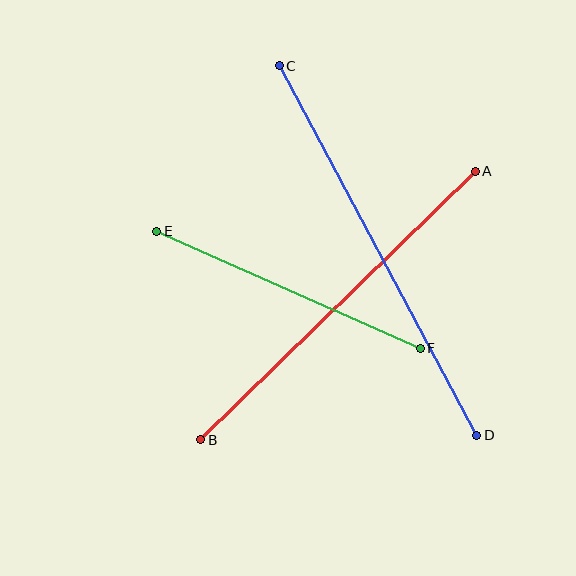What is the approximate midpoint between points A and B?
The midpoint is at approximately (338, 305) pixels.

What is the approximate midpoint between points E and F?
The midpoint is at approximately (289, 290) pixels.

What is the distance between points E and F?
The distance is approximately 289 pixels.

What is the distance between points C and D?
The distance is approximately 419 pixels.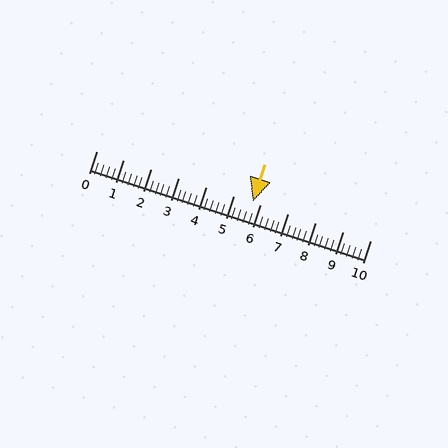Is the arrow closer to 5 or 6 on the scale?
The arrow is closer to 6.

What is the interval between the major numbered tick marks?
The major tick marks are spaced 1 units apart.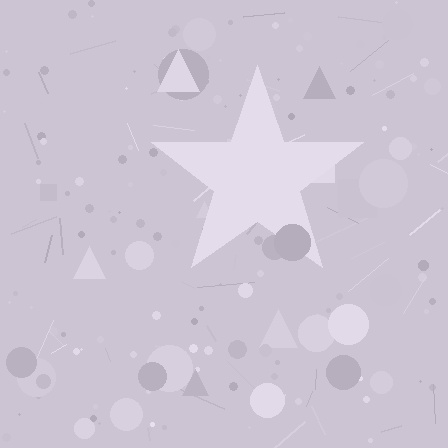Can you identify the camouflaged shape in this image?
The camouflaged shape is a star.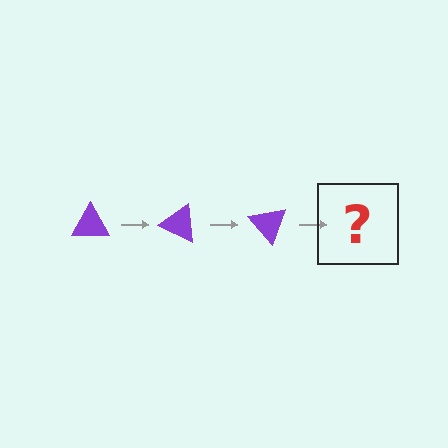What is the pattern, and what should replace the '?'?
The pattern is that the triangle rotates 25 degrees each step. The '?' should be a purple triangle rotated 75 degrees.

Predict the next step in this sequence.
The next step is a purple triangle rotated 75 degrees.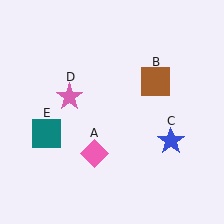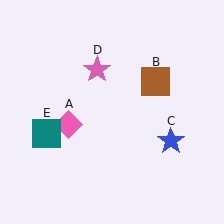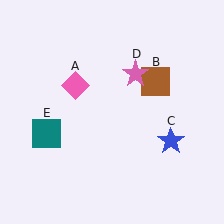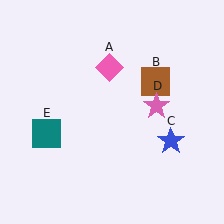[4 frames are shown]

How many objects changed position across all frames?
2 objects changed position: pink diamond (object A), pink star (object D).